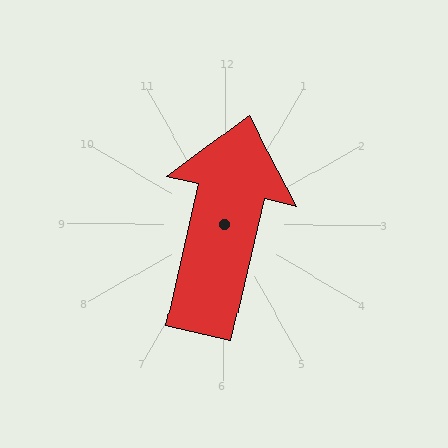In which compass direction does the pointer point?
North.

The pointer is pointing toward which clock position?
Roughly 12 o'clock.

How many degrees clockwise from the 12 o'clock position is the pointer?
Approximately 13 degrees.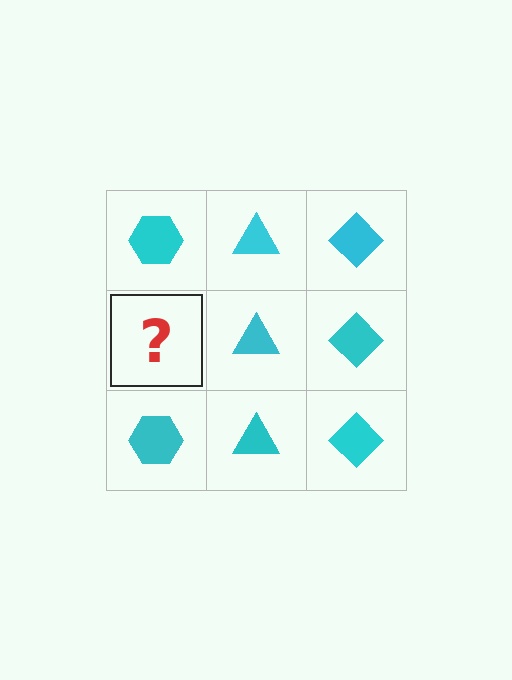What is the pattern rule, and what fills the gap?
The rule is that each column has a consistent shape. The gap should be filled with a cyan hexagon.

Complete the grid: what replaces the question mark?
The question mark should be replaced with a cyan hexagon.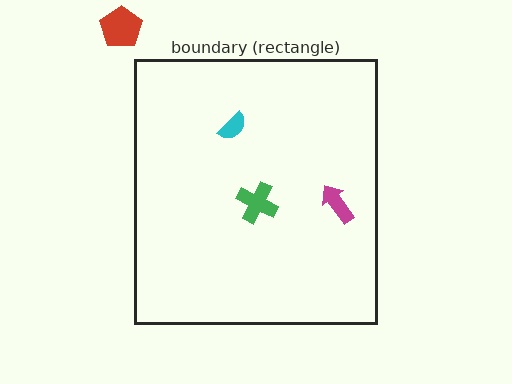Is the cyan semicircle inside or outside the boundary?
Inside.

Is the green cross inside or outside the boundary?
Inside.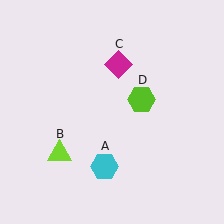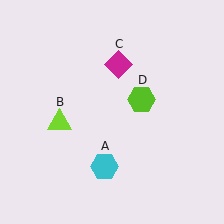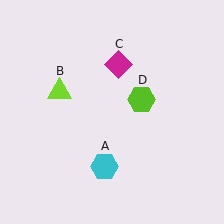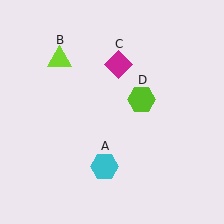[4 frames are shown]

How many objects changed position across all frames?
1 object changed position: lime triangle (object B).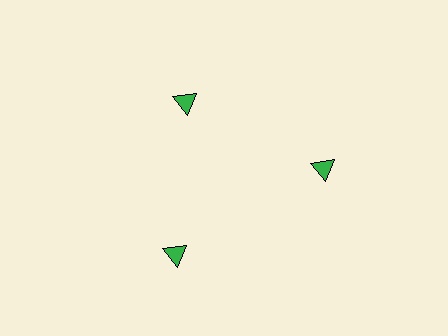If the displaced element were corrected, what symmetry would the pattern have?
It would have 3-fold rotational symmetry — the pattern would map onto itself every 120 degrees.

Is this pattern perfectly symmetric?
No. The 3 green triangles are arranged in a ring, but one element near the 11 o'clock position is pulled inward toward the center, breaking the 3-fold rotational symmetry.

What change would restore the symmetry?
The symmetry would be restored by moving it outward, back onto the ring so that all 3 triangles sit at equal angles and equal distance from the center.